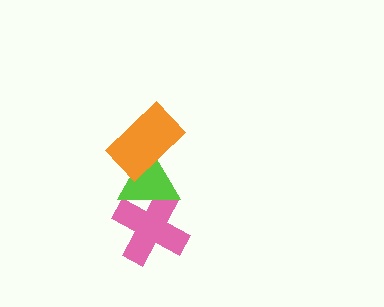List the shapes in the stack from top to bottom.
From top to bottom: the orange rectangle, the lime triangle, the pink cross.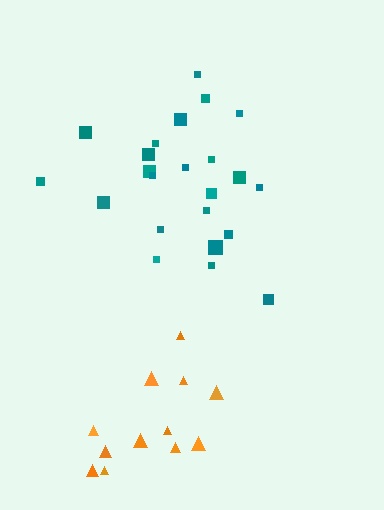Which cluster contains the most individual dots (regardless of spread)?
Teal (23).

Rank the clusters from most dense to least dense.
orange, teal.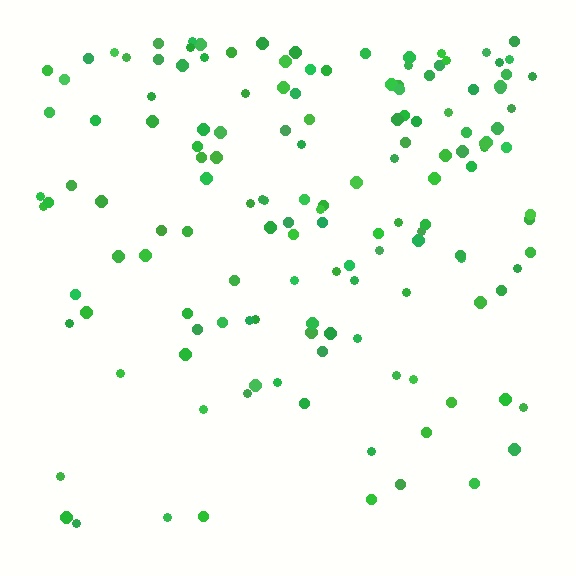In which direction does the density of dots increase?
From bottom to top, with the top side densest.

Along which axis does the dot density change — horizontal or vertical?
Vertical.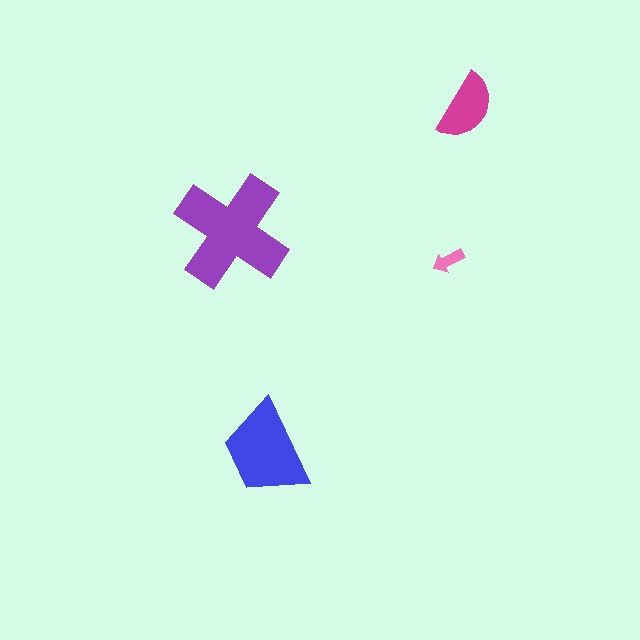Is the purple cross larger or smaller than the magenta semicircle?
Larger.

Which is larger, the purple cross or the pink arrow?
The purple cross.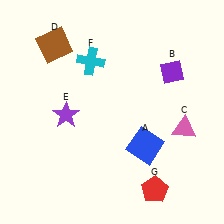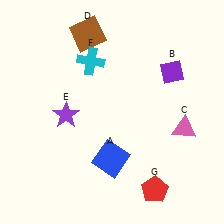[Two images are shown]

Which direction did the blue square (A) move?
The blue square (A) moved left.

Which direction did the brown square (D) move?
The brown square (D) moved right.